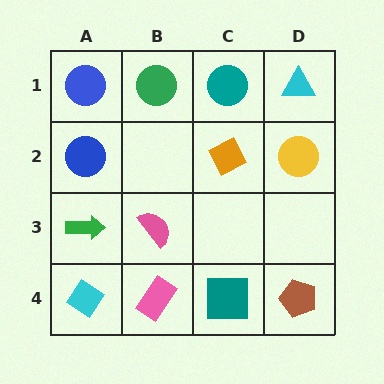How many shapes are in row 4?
4 shapes.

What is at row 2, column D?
A yellow circle.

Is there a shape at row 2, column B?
No, that cell is empty.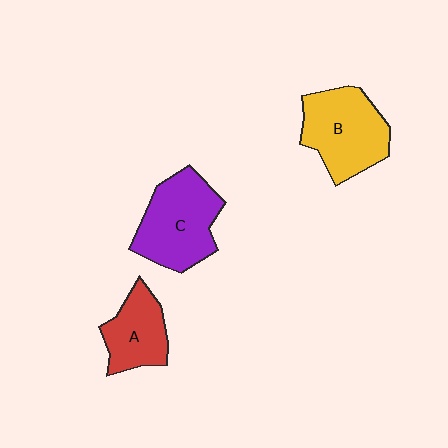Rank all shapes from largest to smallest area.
From largest to smallest: C (purple), B (yellow), A (red).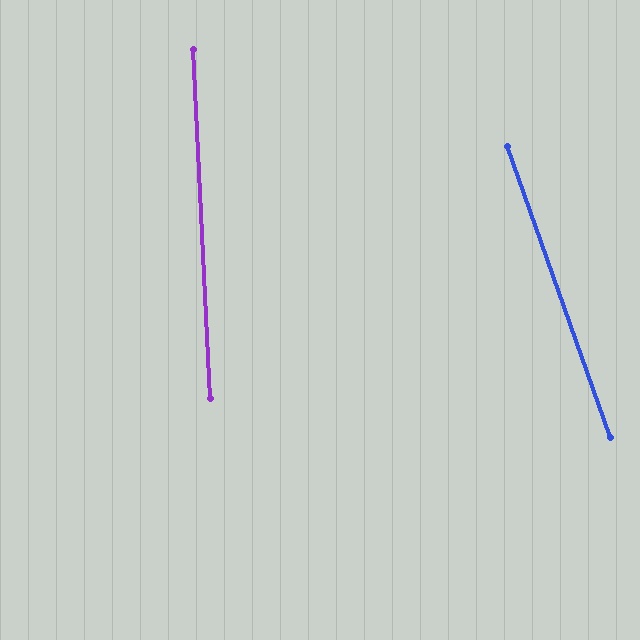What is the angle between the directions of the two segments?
Approximately 17 degrees.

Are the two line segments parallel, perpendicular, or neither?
Neither parallel nor perpendicular — they differ by about 17°.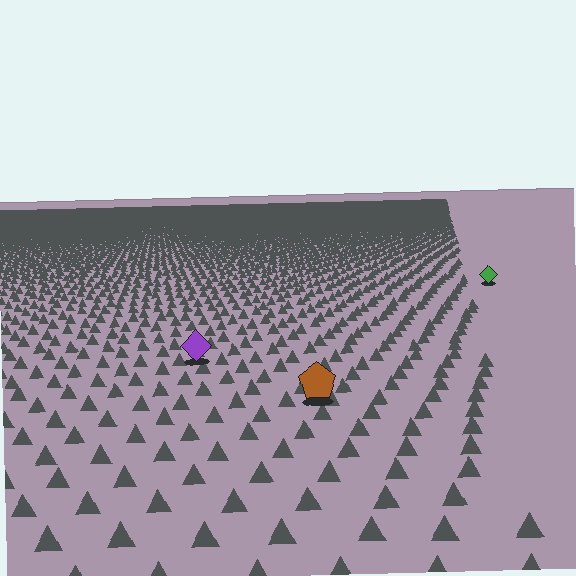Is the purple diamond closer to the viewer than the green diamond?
Yes. The purple diamond is closer — you can tell from the texture gradient: the ground texture is coarser near it.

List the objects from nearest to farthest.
From nearest to farthest: the brown pentagon, the purple diamond, the green diamond.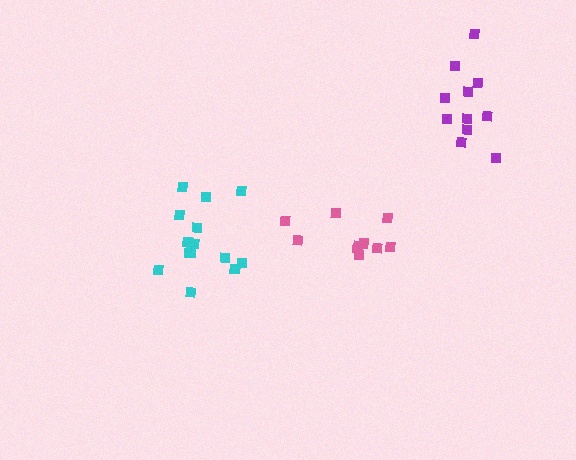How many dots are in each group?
Group 1: 10 dots, Group 2: 11 dots, Group 3: 14 dots (35 total).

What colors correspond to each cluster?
The clusters are colored: pink, purple, cyan.